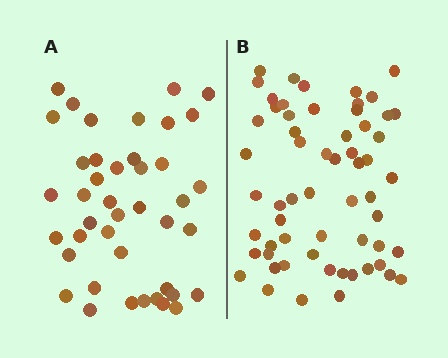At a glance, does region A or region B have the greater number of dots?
Region B (the right region) has more dots.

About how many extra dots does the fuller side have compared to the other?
Region B has approximately 20 more dots than region A.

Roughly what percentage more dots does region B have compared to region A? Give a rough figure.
About 45% more.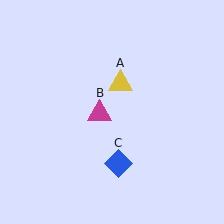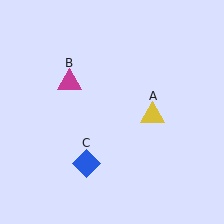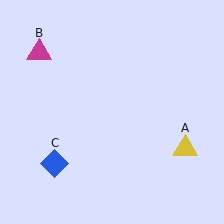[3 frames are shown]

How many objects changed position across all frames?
3 objects changed position: yellow triangle (object A), magenta triangle (object B), blue diamond (object C).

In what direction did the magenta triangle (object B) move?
The magenta triangle (object B) moved up and to the left.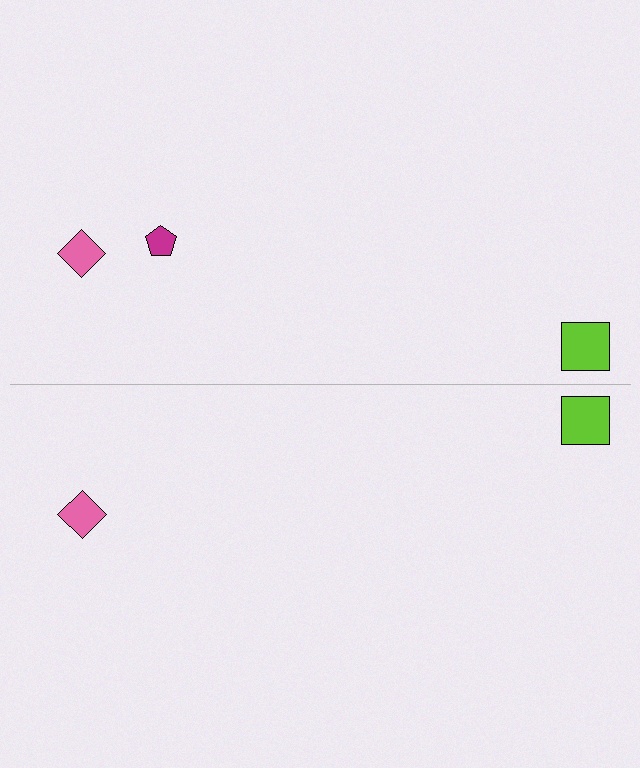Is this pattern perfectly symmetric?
No, the pattern is not perfectly symmetric. A magenta pentagon is missing from the bottom side.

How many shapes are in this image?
There are 5 shapes in this image.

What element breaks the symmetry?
A magenta pentagon is missing from the bottom side.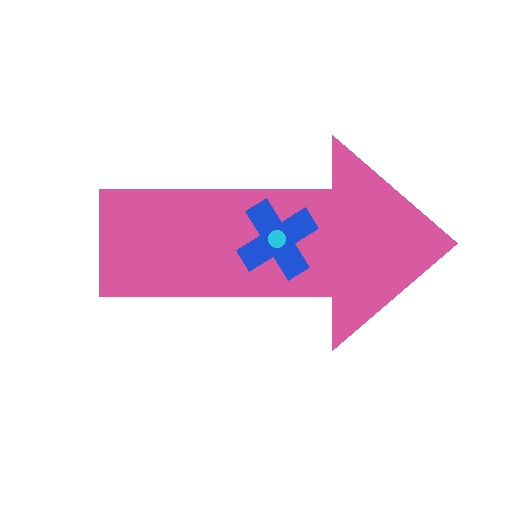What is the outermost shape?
The pink arrow.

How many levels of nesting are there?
3.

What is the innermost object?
The cyan circle.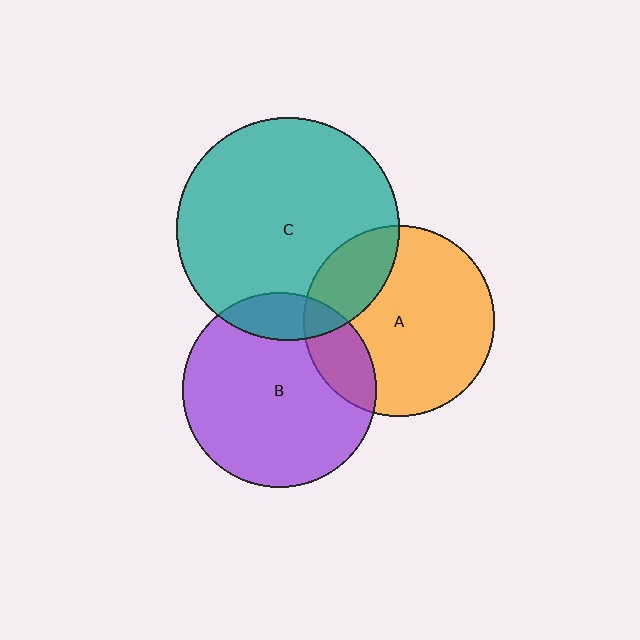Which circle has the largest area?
Circle C (teal).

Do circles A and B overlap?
Yes.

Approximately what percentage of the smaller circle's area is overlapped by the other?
Approximately 20%.